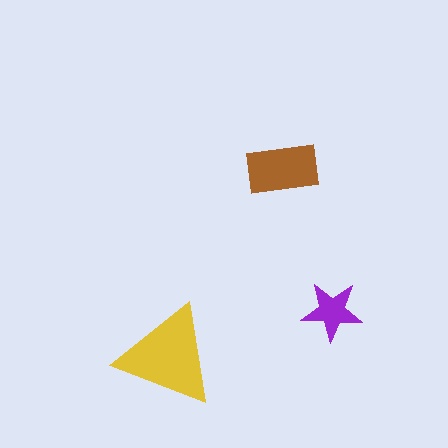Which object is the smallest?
The purple star.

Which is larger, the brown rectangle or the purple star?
The brown rectangle.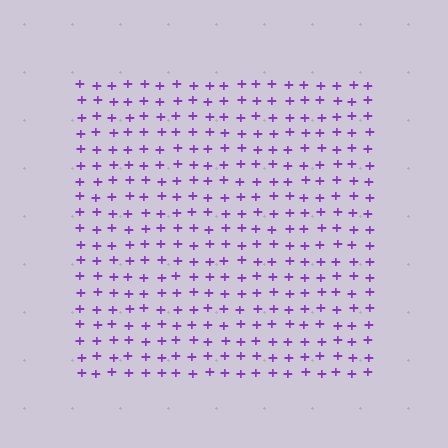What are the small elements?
The small elements are plus signs.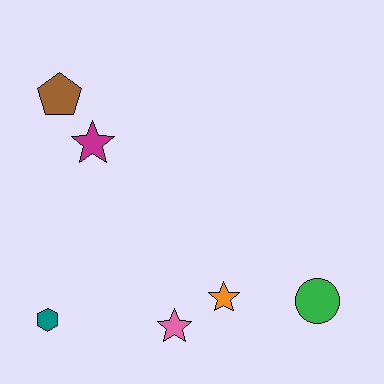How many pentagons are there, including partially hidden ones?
There is 1 pentagon.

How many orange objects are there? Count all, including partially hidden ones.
There is 1 orange object.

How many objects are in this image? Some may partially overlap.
There are 6 objects.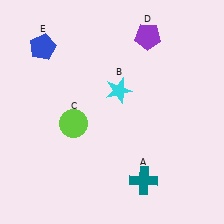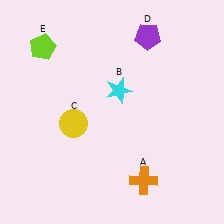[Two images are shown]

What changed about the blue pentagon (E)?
In Image 1, E is blue. In Image 2, it changed to lime.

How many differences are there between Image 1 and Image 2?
There are 3 differences between the two images.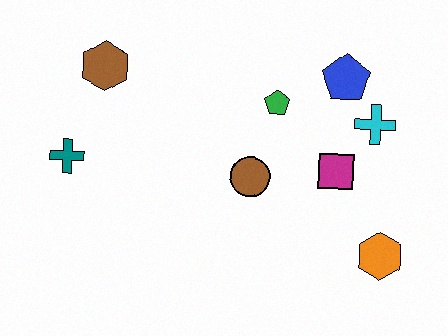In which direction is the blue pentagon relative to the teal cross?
The blue pentagon is to the right of the teal cross.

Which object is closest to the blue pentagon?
The cyan cross is closest to the blue pentagon.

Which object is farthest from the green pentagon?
The teal cross is farthest from the green pentagon.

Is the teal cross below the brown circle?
No